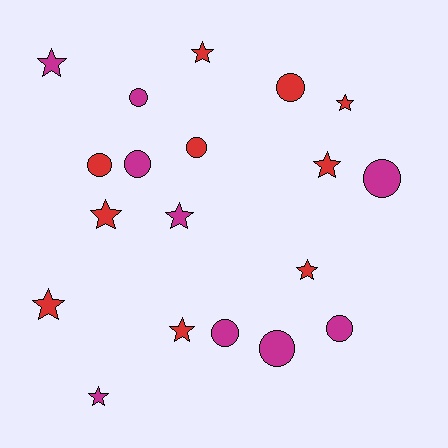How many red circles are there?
There are 3 red circles.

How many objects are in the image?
There are 19 objects.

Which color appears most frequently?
Red, with 10 objects.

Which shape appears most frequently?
Star, with 10 objects.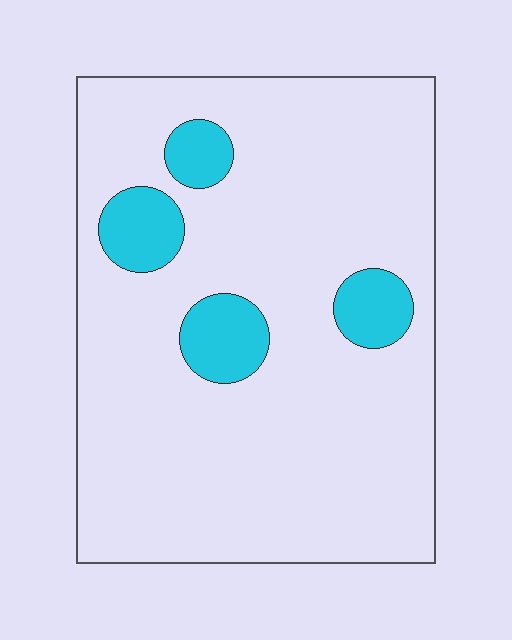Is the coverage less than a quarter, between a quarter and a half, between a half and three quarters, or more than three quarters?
Less than a quarter.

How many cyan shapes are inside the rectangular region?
4.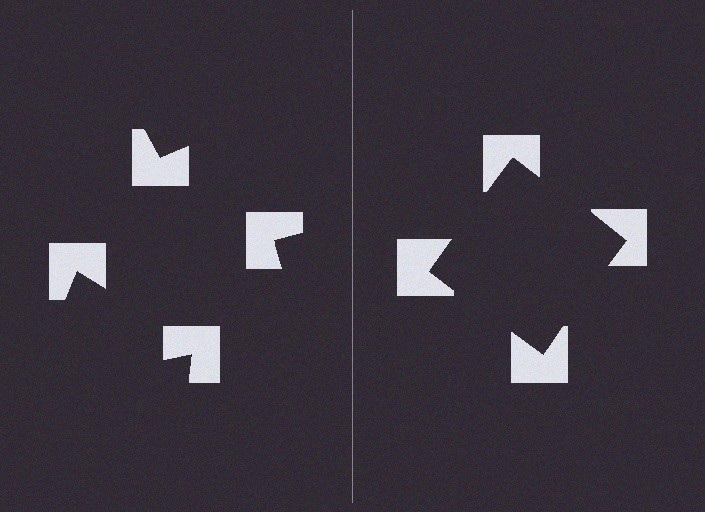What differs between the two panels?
The notched squares are positioned identically on both sides; only the wedge orientations differ. On the right they align to a square; on the left they are misaligned.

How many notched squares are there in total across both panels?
8 — 4 on each side.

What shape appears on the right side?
An illusory square.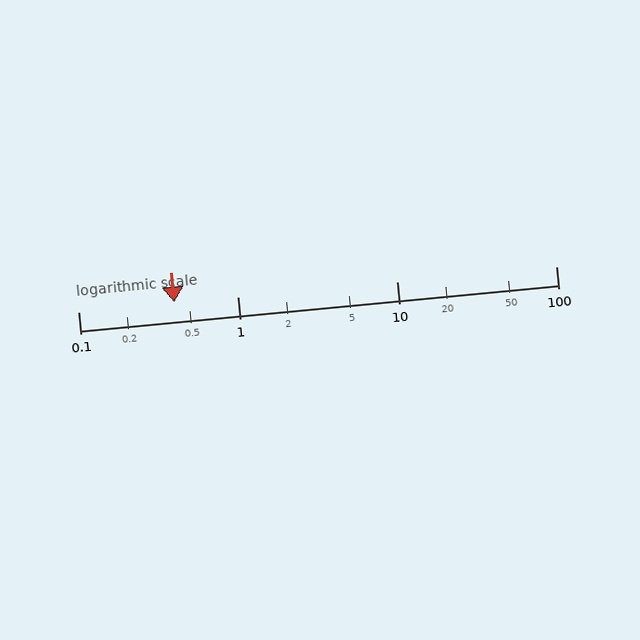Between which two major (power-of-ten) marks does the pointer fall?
The pointer is between 0.1 and 1.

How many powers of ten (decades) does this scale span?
The scale spans 3 decades, from 0.1 to 100.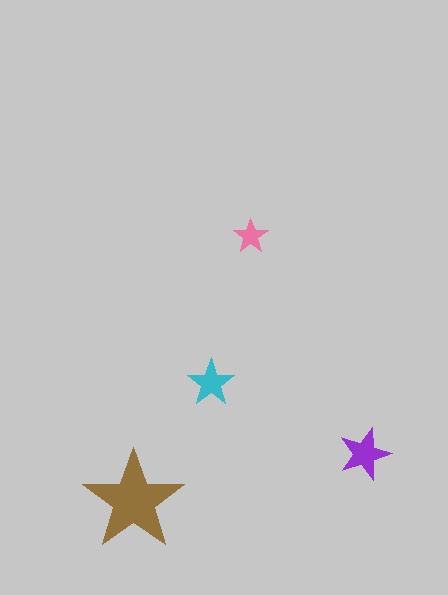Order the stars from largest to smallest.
the brown one, the purple one, the cyan one, the pink one.